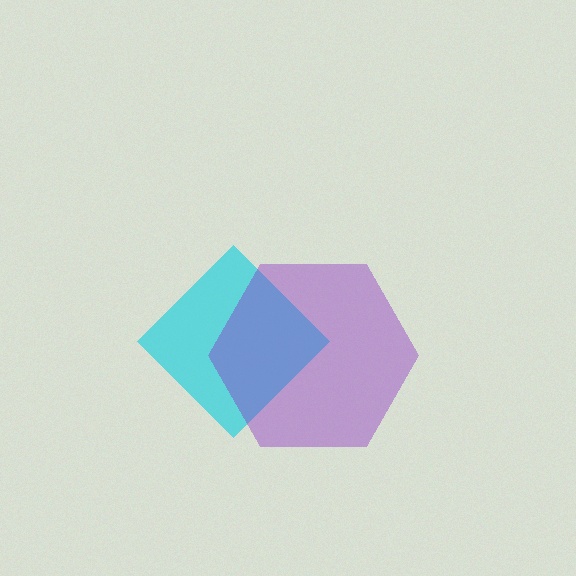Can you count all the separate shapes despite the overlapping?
Yes, there are 2 separate shapes.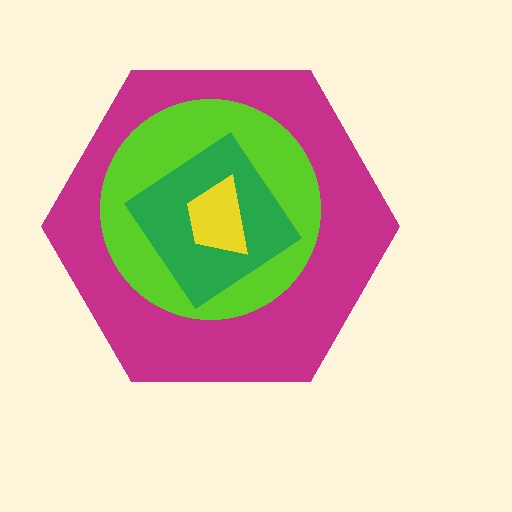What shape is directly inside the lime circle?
The green diamond.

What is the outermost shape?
The magenta hexagon.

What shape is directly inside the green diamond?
The yellow trapezoid.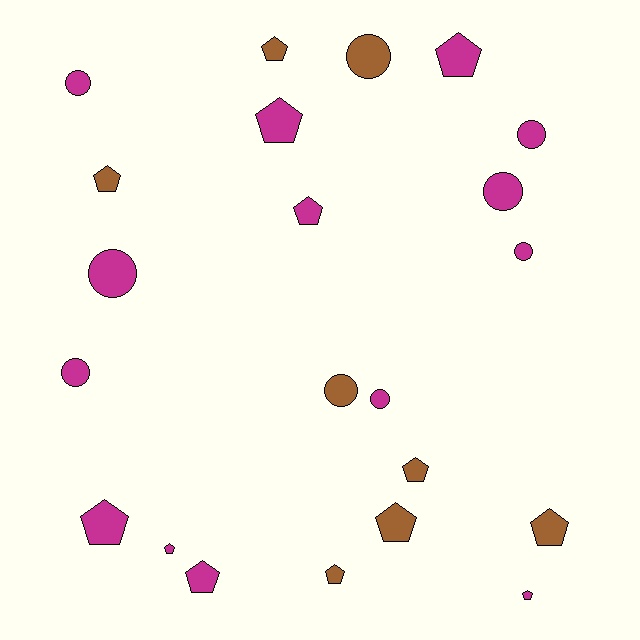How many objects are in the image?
There are 22 objects.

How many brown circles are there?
There are 2 brown circles.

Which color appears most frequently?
Magenta, with 14 objects.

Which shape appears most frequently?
Pentagon, with 13 objects.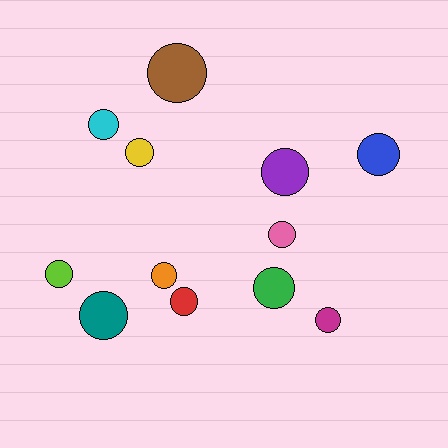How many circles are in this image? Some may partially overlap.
There are 12 circles.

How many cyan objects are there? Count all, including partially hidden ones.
There is 1 cyan object.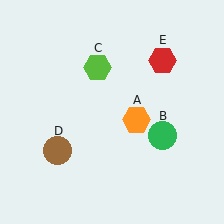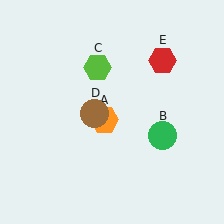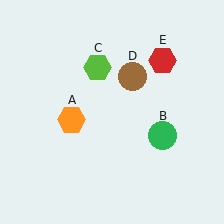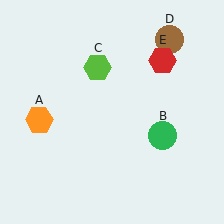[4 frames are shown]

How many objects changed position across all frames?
2 objects changed position: orange hexagon (object A), brown circle (object D).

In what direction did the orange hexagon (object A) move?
The orange hexagon (object A) moved left.